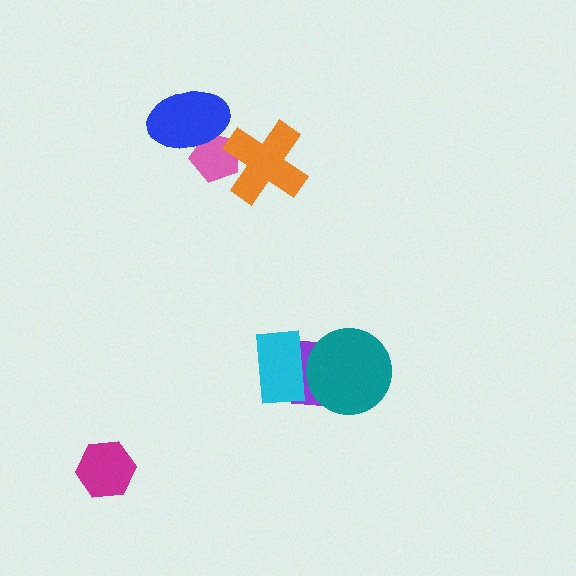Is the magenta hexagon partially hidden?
No, no other shape covers it.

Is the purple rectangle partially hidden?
Yes, it is partially covered by another shape.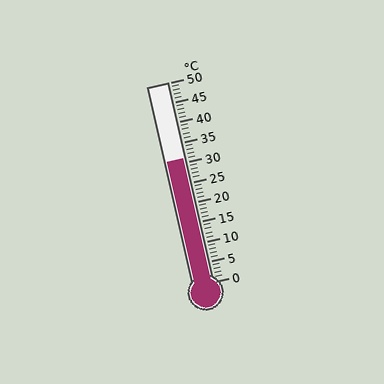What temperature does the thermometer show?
The thermometer shows approximately 31°C.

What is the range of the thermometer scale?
The thermometer scale ranges from 0°C to 50°C.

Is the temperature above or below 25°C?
The temperature is above 25°C.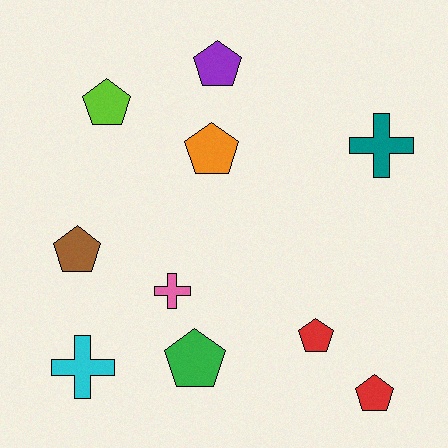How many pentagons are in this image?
There are 7 pentagons.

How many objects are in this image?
There are 10 objects.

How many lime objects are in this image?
There is 1 lime object.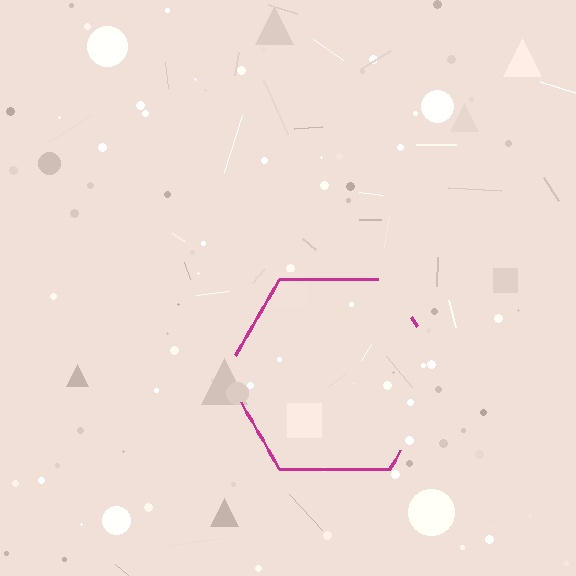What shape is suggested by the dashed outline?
The dashed outline suggests a hexagon.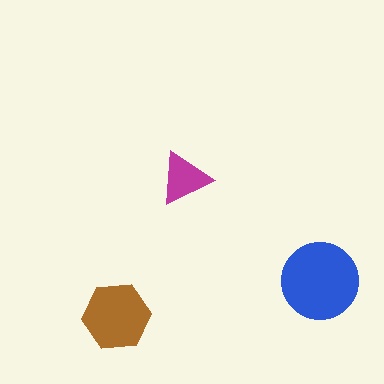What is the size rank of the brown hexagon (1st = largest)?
2nd.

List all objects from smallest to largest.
The magenta triangle, the brown hexagon, the blue circle.